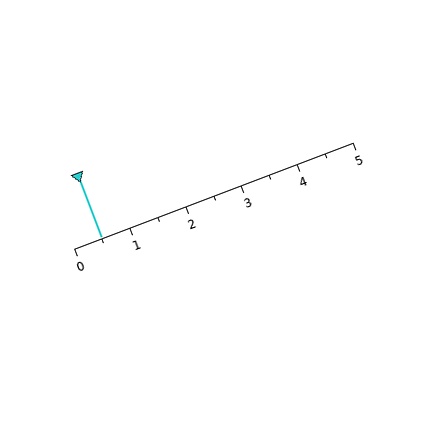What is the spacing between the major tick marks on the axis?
The major ticks are spaced 1 apart.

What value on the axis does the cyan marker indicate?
The marker indicates approximately 0.5.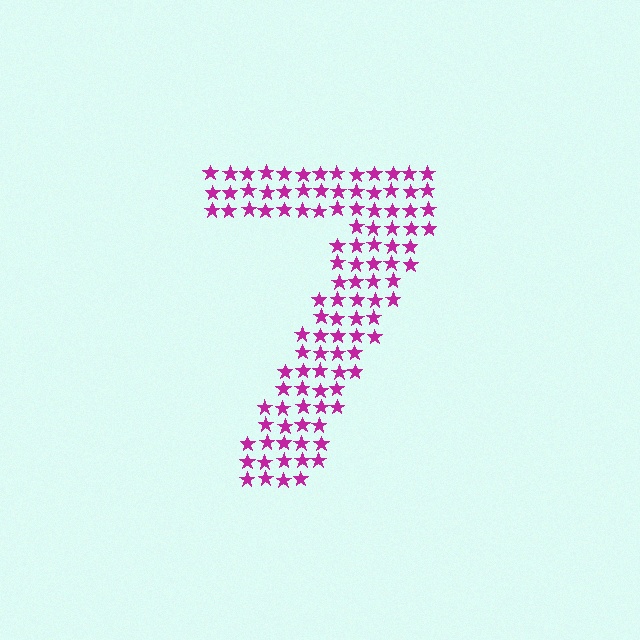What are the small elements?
The small elements are stars.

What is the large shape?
The large shape is the digit 7.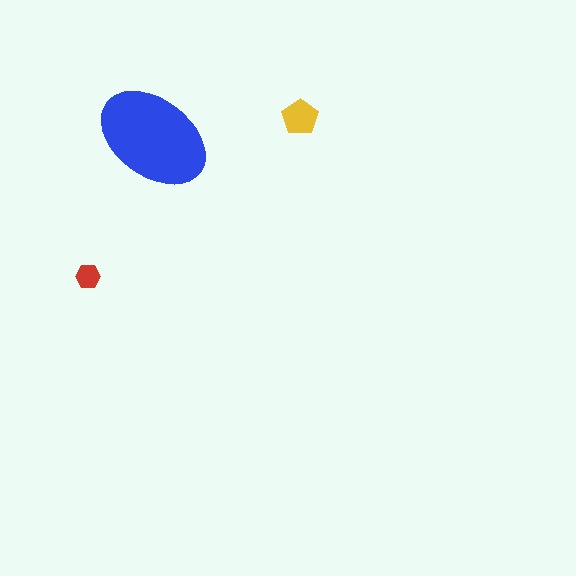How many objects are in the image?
There are 3 objects in the image.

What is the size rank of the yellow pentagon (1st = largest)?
2nd.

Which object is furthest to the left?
The red hexagon is leftmost.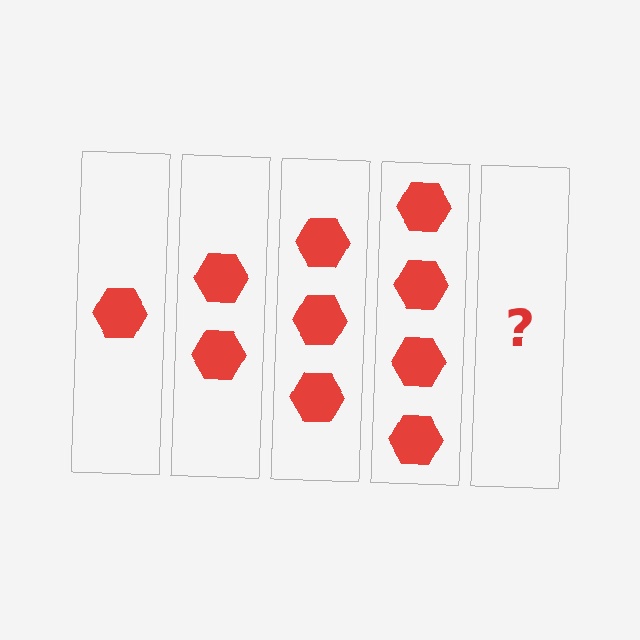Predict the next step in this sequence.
The next step is 5 hexagons.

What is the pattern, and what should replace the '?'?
The pattern is that each step adds one more hexagon. The '?' should be 5 hexagons.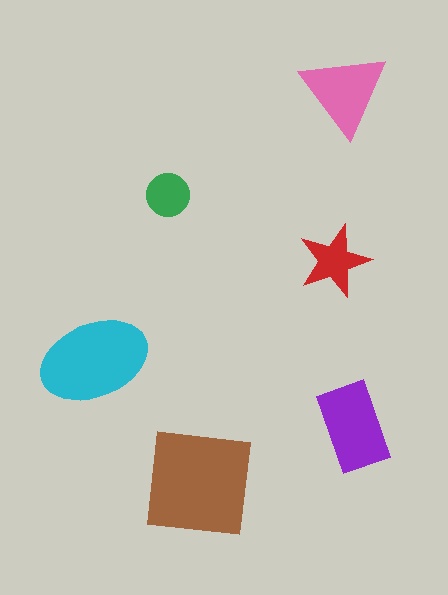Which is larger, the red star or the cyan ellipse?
The cyan ellipse.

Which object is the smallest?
The green circle.